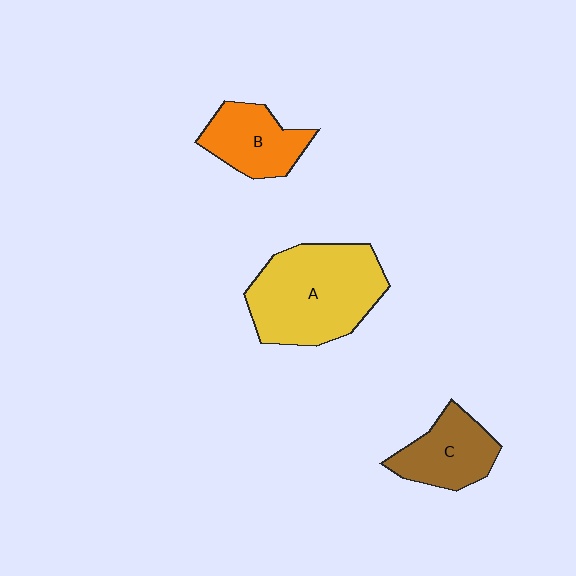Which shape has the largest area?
Shape A (yellow).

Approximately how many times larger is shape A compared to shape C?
Approximately 1.9 times.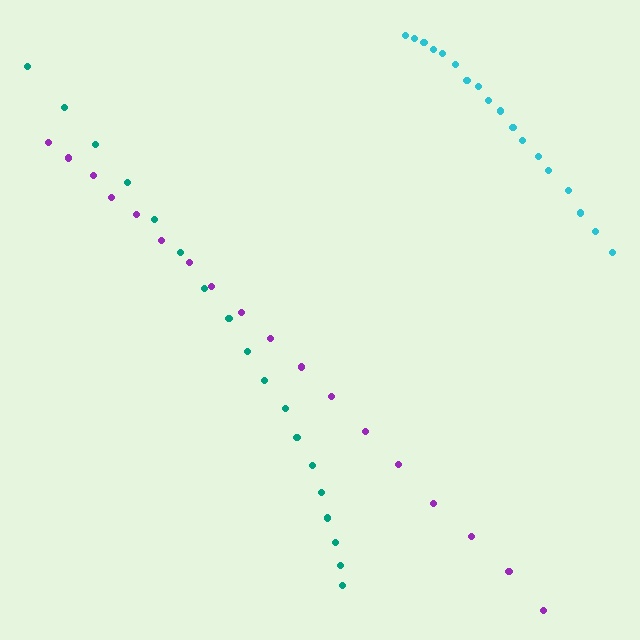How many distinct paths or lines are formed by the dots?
There are 3 distinct paths.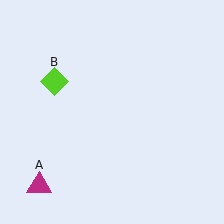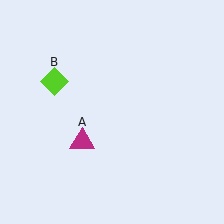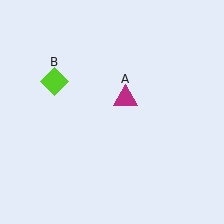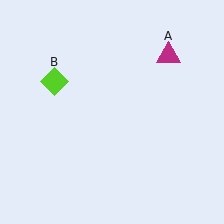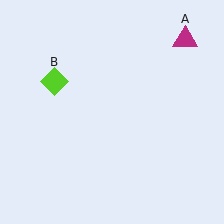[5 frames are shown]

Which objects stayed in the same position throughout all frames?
Lime diamond (object B) remained stationary.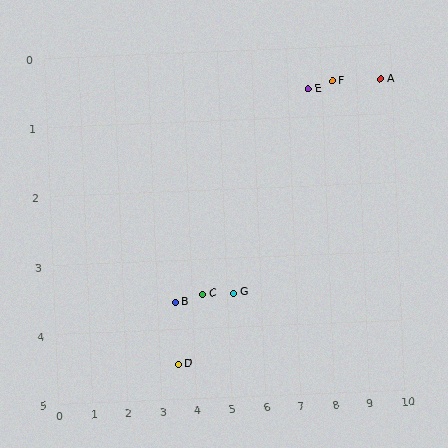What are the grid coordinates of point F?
Point F is at approximately (8.3, 0.5).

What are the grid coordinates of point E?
Point E is at approximately (7.6, 0.6).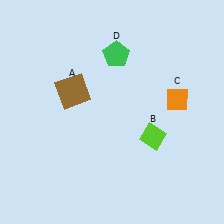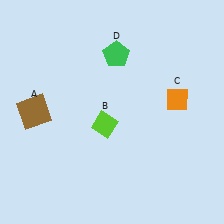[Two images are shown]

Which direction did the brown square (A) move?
The brown square (A) moved left.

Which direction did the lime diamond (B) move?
The lime diamond (B) moved left.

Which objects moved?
The objects that moved are: the brown square (A), the lime diamond (B).